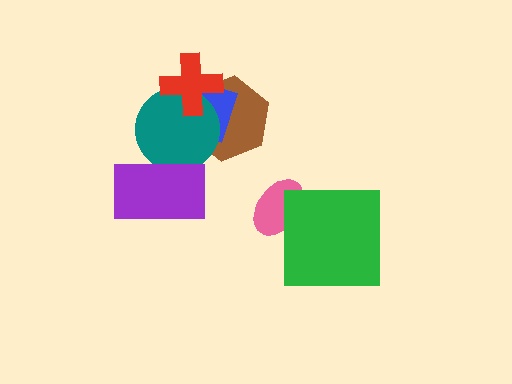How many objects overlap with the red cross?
3 objects overlap with the red cross.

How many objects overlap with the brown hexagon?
3 objects overlap with the brown hexagon.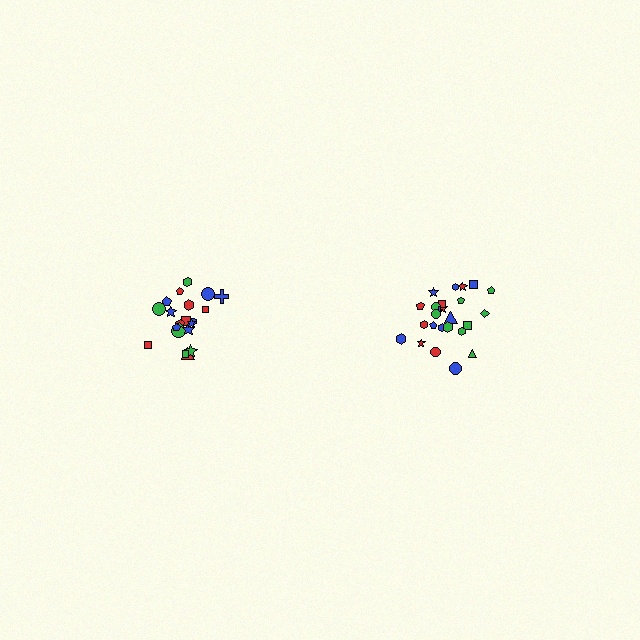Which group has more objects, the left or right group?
The right group.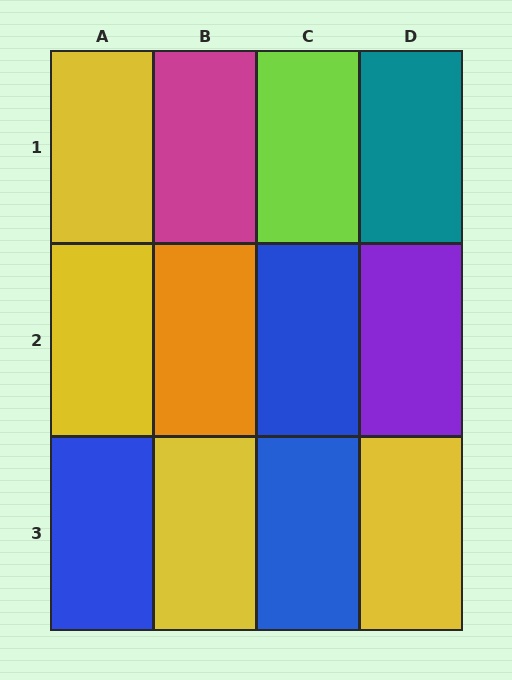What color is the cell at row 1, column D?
Teal.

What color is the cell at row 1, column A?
Yellow.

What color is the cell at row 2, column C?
Blue.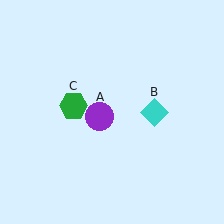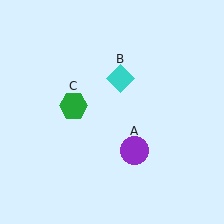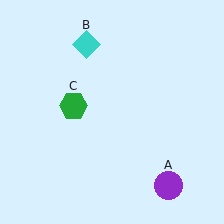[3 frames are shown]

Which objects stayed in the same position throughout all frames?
Green hexagon (object C) remained stationary.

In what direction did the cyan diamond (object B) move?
The cyan diamond (object B) moved up and to the left.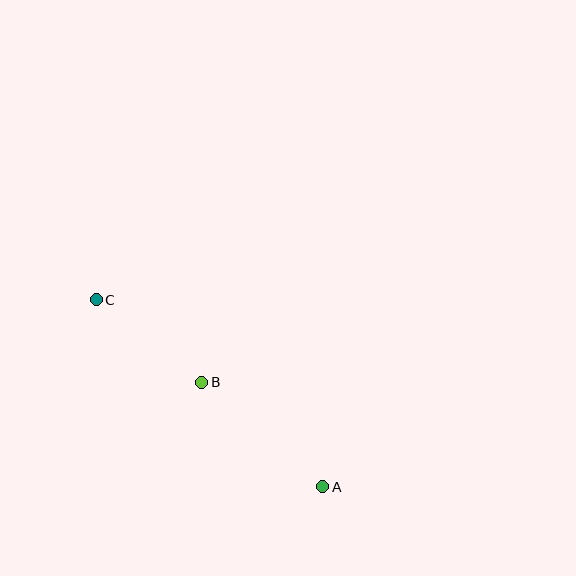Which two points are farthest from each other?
Points A and C are farthest from each other.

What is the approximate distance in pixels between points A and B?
The distance between A and B is approximately 160 pixels.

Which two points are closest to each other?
Points B and C are closest to each other.